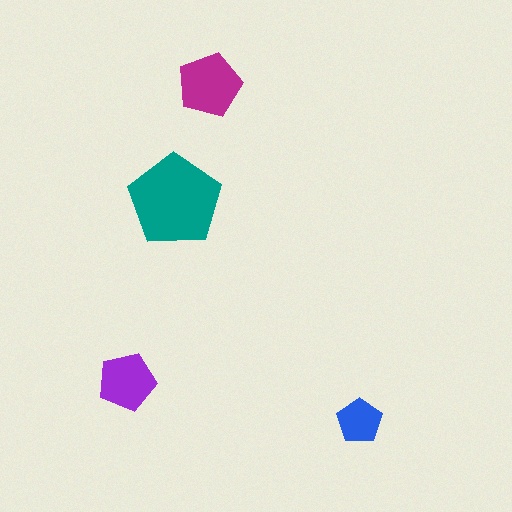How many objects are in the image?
There are 4 objects in the image.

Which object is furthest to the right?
The blue pentagon is rightmost.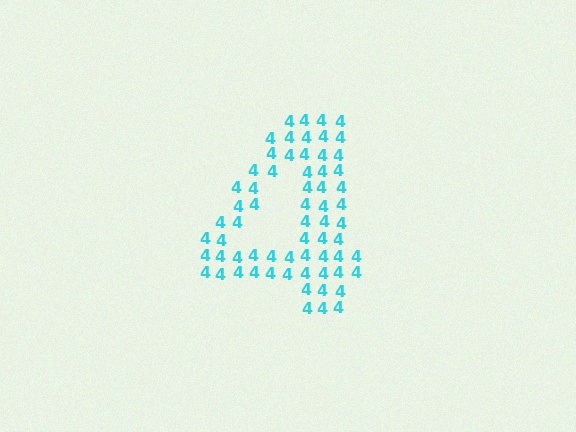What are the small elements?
The small elements are digit 4's.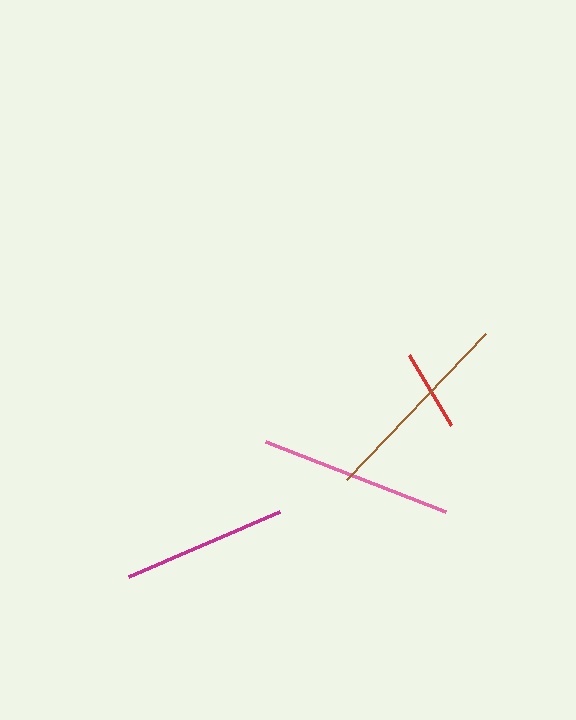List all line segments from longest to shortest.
From longest to shortest: brown, pink, magenta, red.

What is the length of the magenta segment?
The magenta segment is approximately 165 pixels long.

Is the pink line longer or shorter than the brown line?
The brown line is longer than the pink line.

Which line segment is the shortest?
The red line is the shortest at approximately 81 pixels.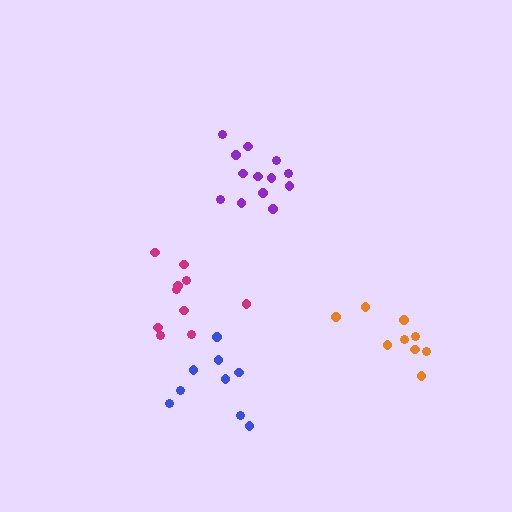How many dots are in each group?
Group 1: 9 dots, Group 2: 13 dots, Group 3: 9 dots, Group 4: 10 dots (41 total).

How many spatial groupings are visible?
There are 4 spatial groupings.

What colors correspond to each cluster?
The clusters are colored: blue, purple, orange, magenta.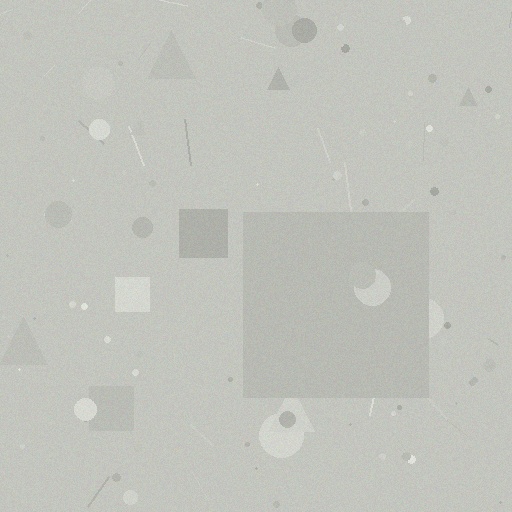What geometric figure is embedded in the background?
A square is embedded in the background.